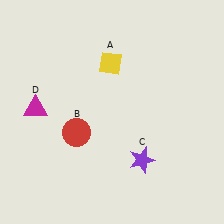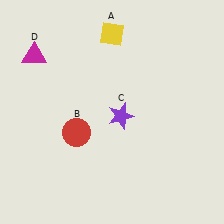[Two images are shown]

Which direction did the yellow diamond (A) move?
The yellow diamond (A) moved up.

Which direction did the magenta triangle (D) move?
The magenta triangle (D) moved up.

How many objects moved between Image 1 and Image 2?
3 objects moved between the two images.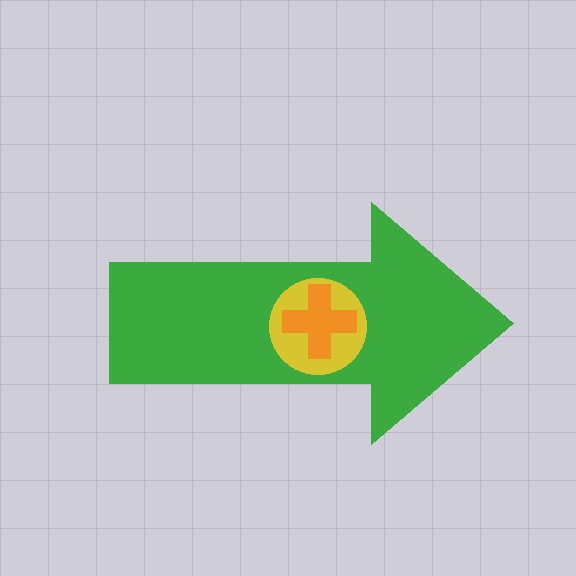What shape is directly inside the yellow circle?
The orange cross.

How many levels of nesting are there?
3.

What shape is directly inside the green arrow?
The yellow circle.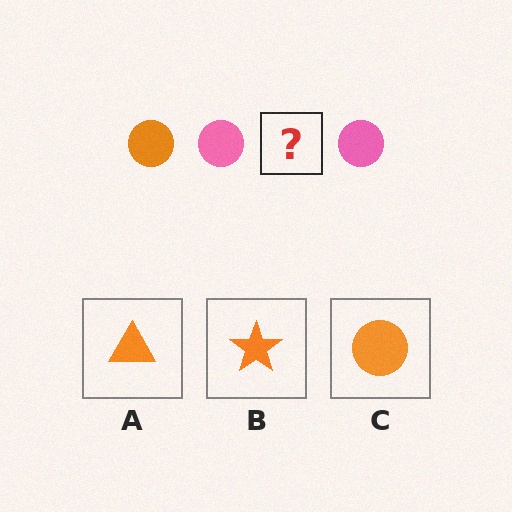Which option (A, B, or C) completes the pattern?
C.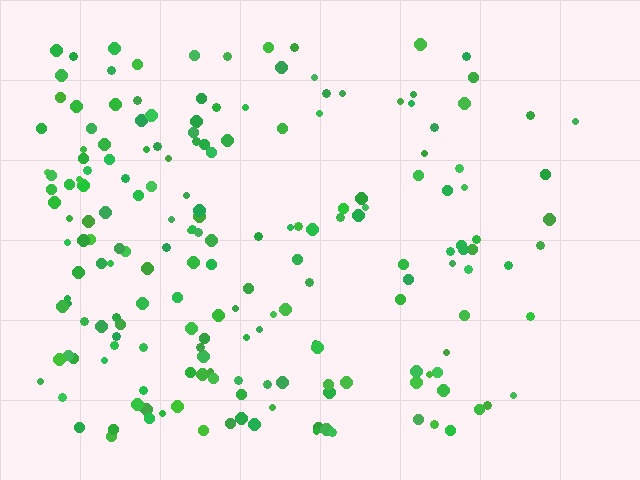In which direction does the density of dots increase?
From right to left, with the left side densest.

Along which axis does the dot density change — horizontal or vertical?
Horizontal.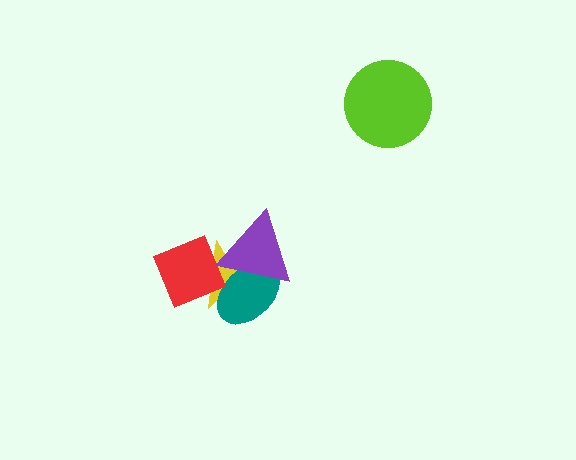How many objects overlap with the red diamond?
3 objects overlap with the red diamond.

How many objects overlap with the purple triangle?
3 objects overlap with the purple triangle.